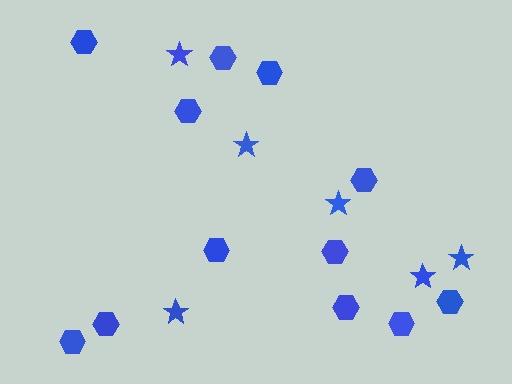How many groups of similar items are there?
There are 2 groups: one group of stars (6) and one group of hexagons (12).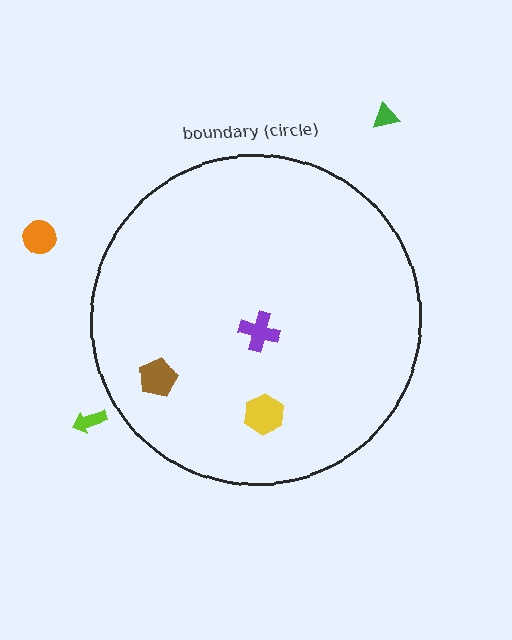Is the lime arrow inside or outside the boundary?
Outside.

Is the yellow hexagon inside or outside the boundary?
Inside.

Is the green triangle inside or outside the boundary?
Outside.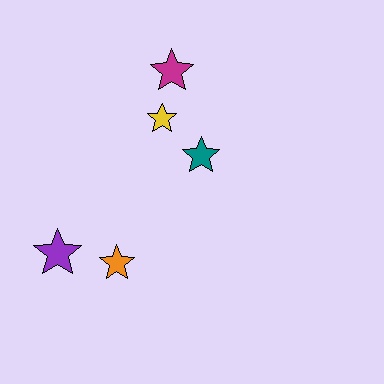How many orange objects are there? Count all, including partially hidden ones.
There is 1 orange object.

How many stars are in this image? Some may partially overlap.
There are 5 stars.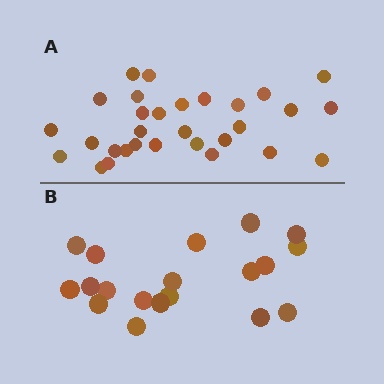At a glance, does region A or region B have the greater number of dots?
Region A (the top region) has more dots.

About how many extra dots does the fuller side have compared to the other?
Region A has roughly 12 or so more dots than region B.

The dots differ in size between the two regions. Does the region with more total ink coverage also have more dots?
No. Region B has more total ink coverage because its dots are larger, but region A actually contains more individual dots. Total area can be misleading — the number of items is what matters here.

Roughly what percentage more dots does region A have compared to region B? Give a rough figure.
About 60% more.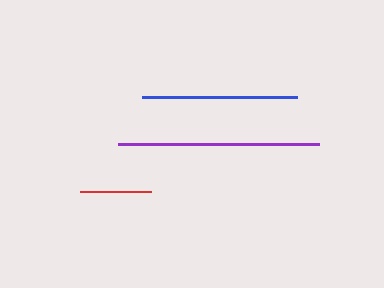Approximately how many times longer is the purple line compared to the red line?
The purple line is approximately 2.8 times the length of the red line.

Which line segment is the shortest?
The red line is the shortest at approximately 72 pixels.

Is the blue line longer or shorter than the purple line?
The purple line is longer than the blue line.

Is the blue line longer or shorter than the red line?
The blue line is longer than the red line.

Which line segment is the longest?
The purple line is the longest at approximately 201 pixels.